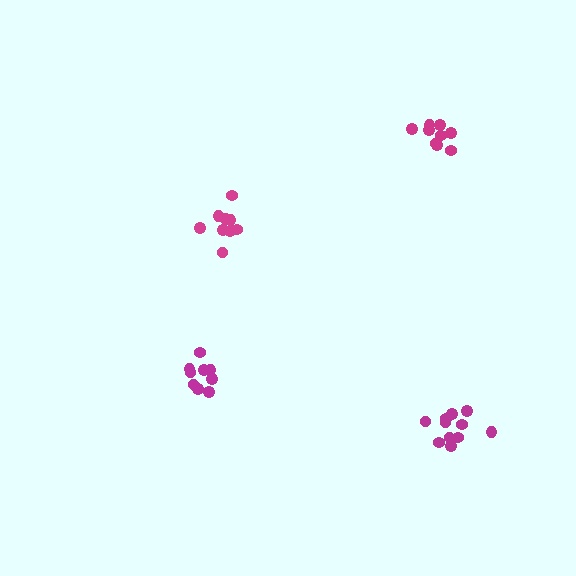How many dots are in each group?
Group 1: 9 dots, Group 2: 9 dots, Group 3: 11 dots, Group 4: 9 dots (38 total).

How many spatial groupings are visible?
There are 4 spatial groupings.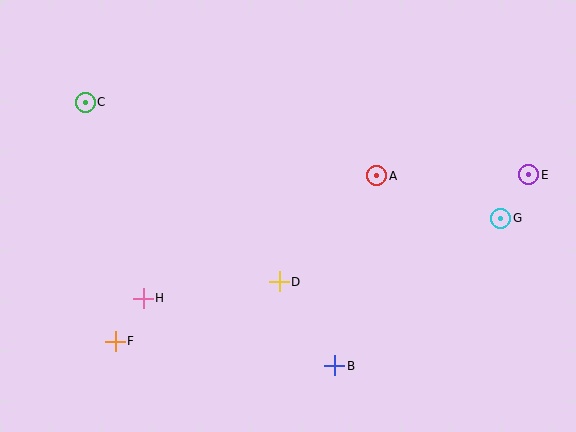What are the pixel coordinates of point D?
Point D is at (279, 282).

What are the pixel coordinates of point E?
Point E is at (529, 175).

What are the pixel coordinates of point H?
Point H is at (143, 298).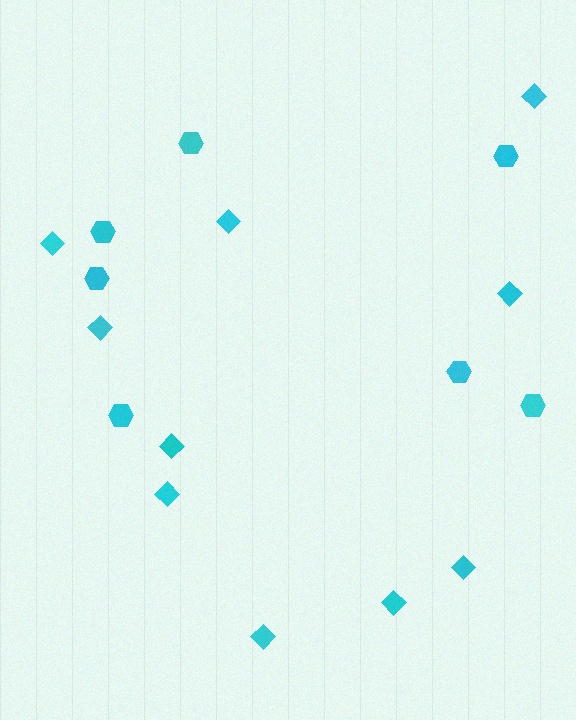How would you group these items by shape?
There are 2 groups: one group of diamonds (10) and one group of hexagons (7).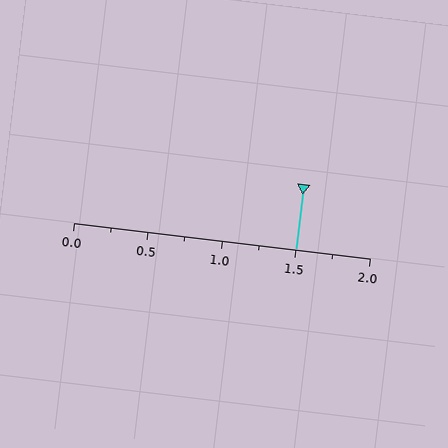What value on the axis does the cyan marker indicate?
The marker indicates approximately 1.5.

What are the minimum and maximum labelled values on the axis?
The axis runs from 0.0 to 2.0.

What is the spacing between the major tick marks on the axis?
The major ticks are spaced 0.5 apart.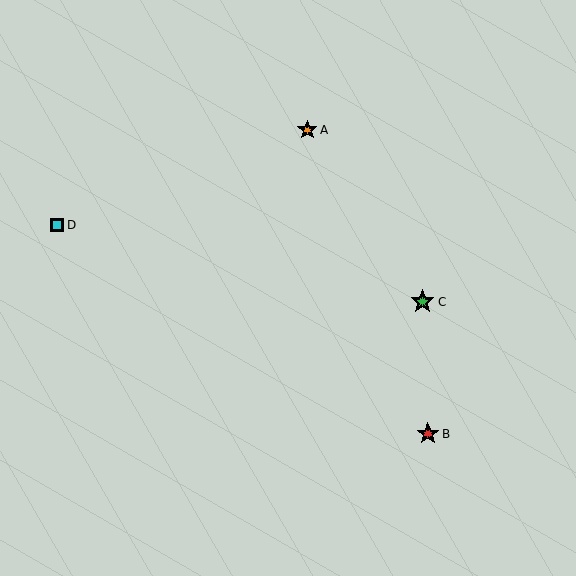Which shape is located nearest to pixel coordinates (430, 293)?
The green star (labeled C) at (423, 302) is nearest to that location.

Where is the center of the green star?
The center of the green star is at (423, 302).